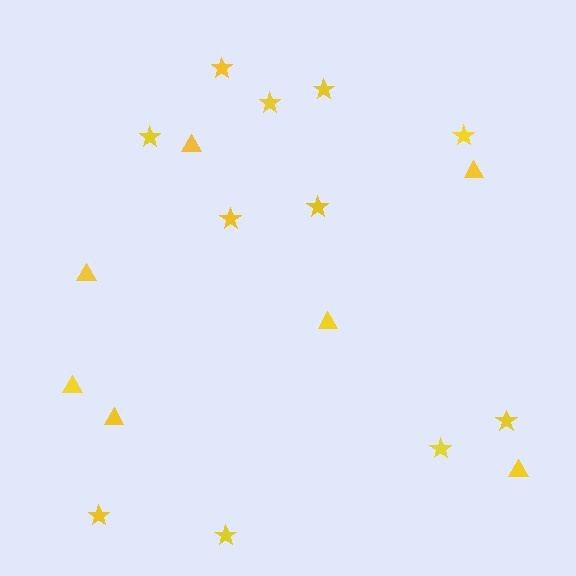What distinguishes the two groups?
There are 2 groups: one group of triangles (7) and one group of stars (11).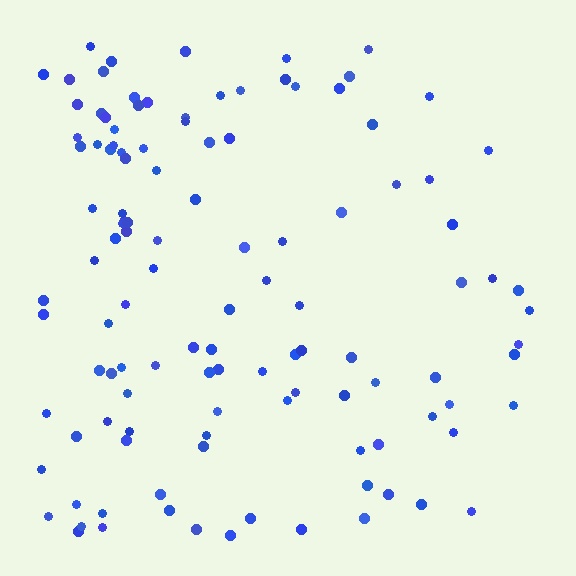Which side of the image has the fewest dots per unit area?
The right.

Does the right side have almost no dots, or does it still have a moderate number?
Still a moderate number, just noticeably fewer than the left.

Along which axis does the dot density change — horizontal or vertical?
Horizontal.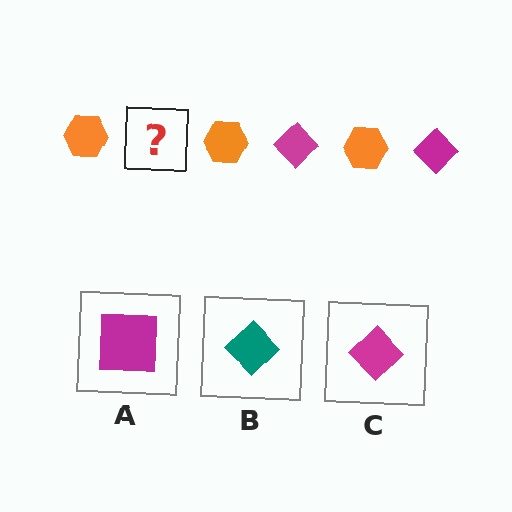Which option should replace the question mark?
Option C.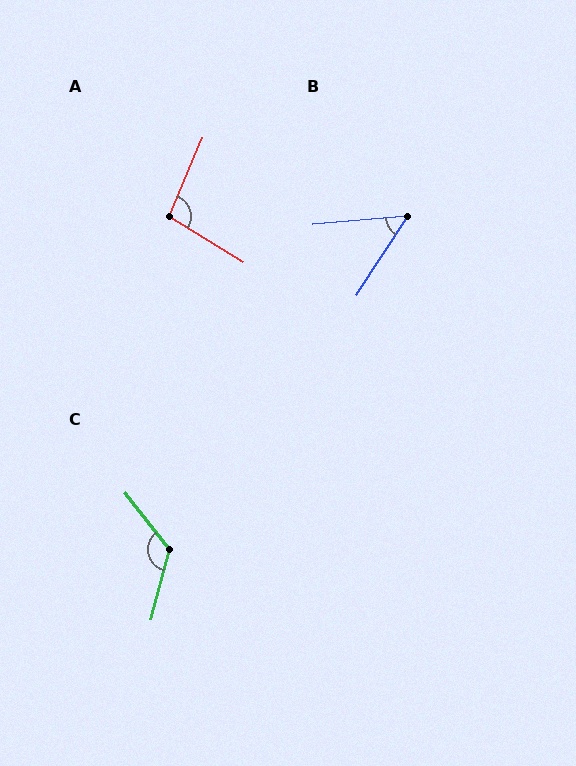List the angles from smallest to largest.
B (52°), A (99°), C (127°).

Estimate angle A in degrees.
Approximately 99 degrees.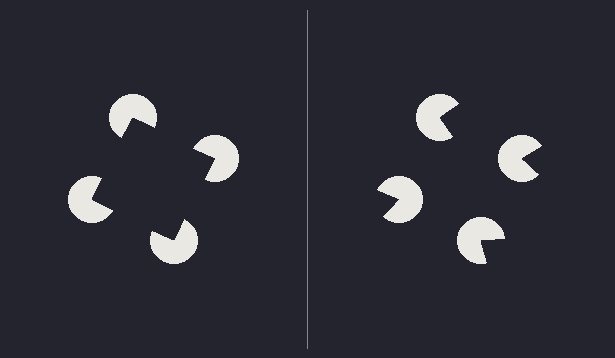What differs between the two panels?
The pac-man discs are positioned identically on both sides; only the wedge orientations differ. On the left they align to a square; on the right they are misaligned.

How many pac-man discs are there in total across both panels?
8 — 4 on each side.